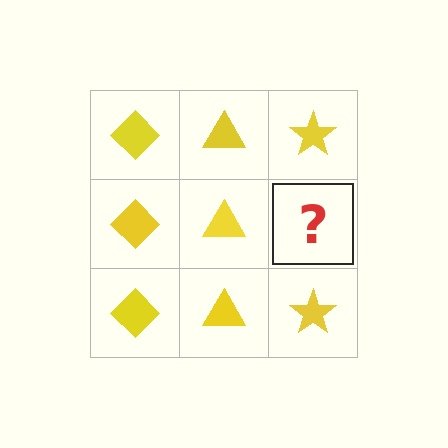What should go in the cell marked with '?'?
The missing cell should contain a yellow star.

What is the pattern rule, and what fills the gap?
The rule is that each column has a consistent shape. The gap should be filled with a yellow star.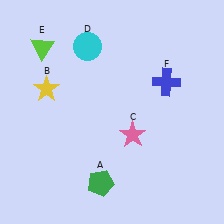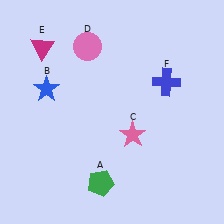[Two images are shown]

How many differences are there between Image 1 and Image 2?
There are 3 differences between the two images.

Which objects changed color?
B changed from yellow to blue. D changed from cyan to pink. E changed from lime to magenta.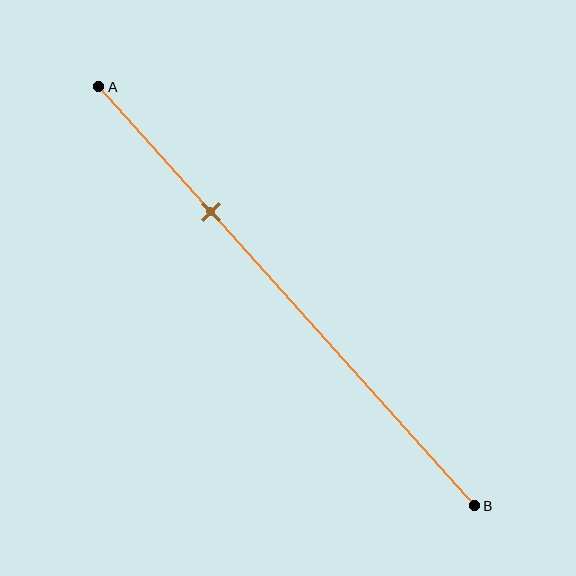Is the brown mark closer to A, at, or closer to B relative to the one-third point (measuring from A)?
The brown mark is closer to point A than the one-third point of segment AB.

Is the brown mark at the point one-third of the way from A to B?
No, the mark is at about 30% from A, not at the 33% one-third point.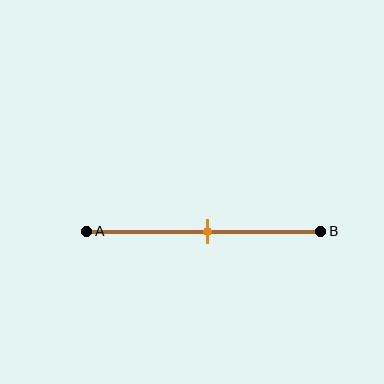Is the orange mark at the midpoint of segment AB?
Yes, the mark is approximately at the midpoint.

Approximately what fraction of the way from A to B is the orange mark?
The orange mark is approximately 50% of the way from A to B.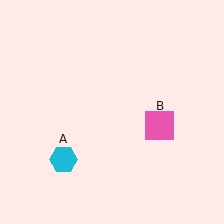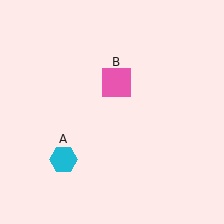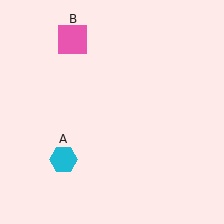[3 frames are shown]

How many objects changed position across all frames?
1 object changed position: pink square (object B).